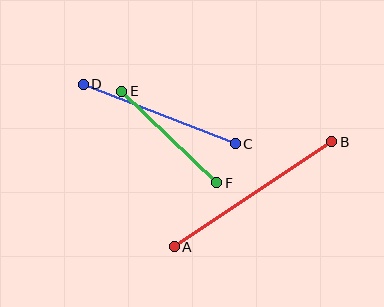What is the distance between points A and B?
The distance is approximately 189 pixels.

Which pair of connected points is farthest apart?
Points A and B are farthest apart.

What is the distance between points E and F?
The distance is approximately 132 pixels.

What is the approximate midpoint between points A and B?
The midpoint is at approximately (253, 194) pixels.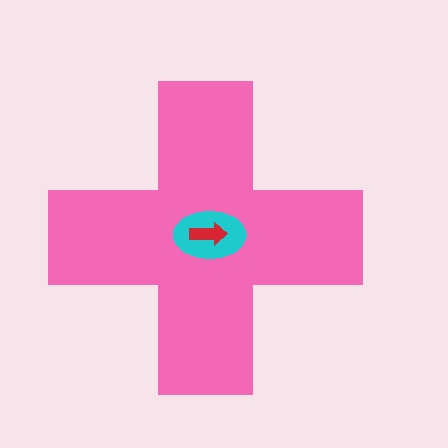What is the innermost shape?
The red arrow.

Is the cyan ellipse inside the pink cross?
Yes.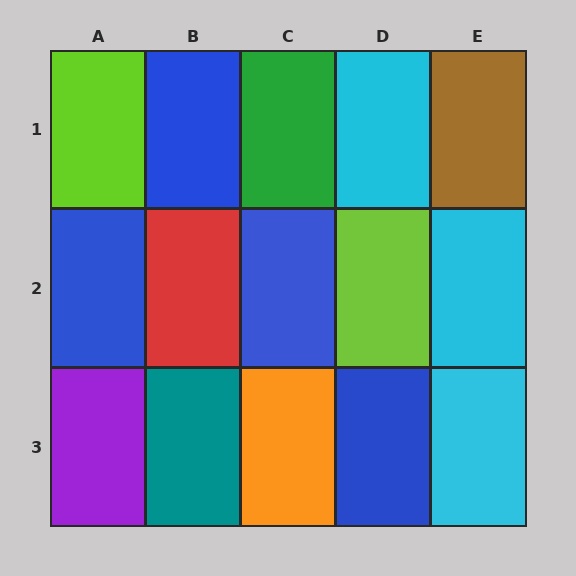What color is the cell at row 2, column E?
Cyan.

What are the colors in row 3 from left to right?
Purple, teal, orange, blue, cyan.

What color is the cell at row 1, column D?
Cyan.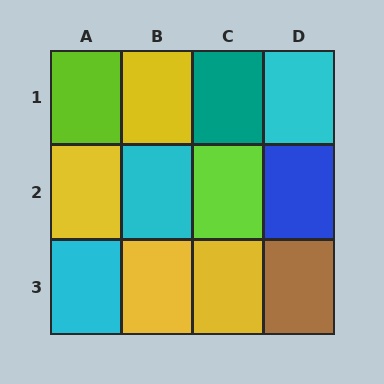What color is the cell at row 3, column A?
Cyan.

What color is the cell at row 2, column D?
Blue.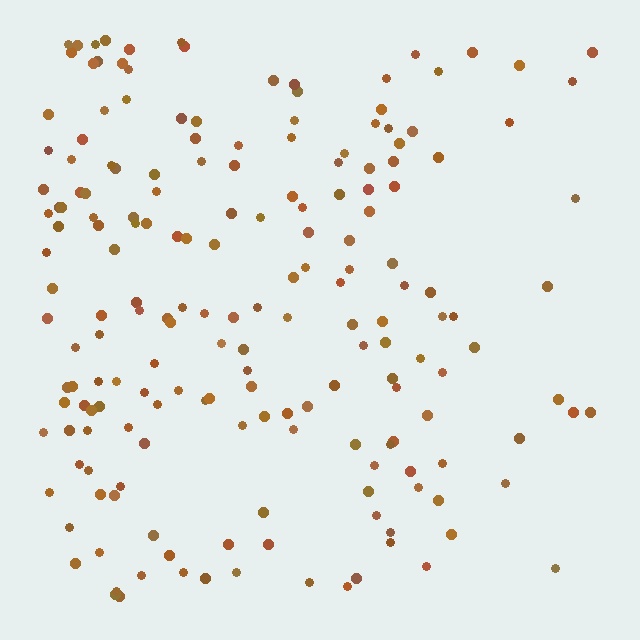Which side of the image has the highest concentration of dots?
The left.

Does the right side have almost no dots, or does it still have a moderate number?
Still a moderate number, just noticeably fewer than the left.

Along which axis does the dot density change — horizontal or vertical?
Horizontal.